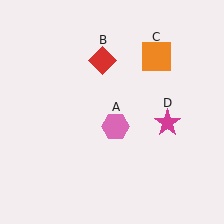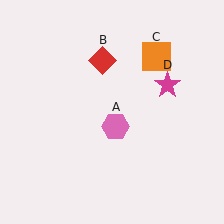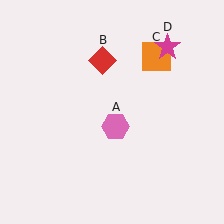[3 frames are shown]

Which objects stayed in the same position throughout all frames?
Pink hexagon (object A) and red diamond (object B) and orange square (object C) remained stationary.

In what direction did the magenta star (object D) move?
The magenta star (object D) moved up.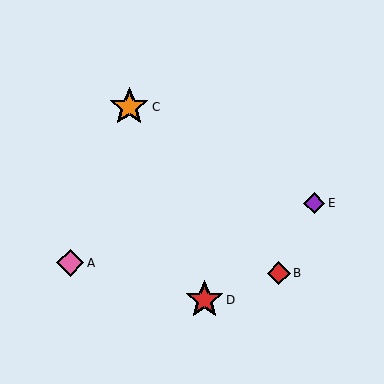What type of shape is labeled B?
Shape B is a red diamond.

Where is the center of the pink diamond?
The center of the pink diamond is at (70, 263).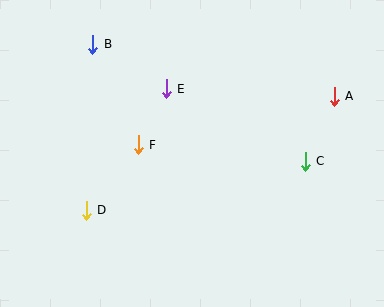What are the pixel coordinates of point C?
Point C is at (305, 161).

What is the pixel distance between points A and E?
The distance between A and E is 168 pixels.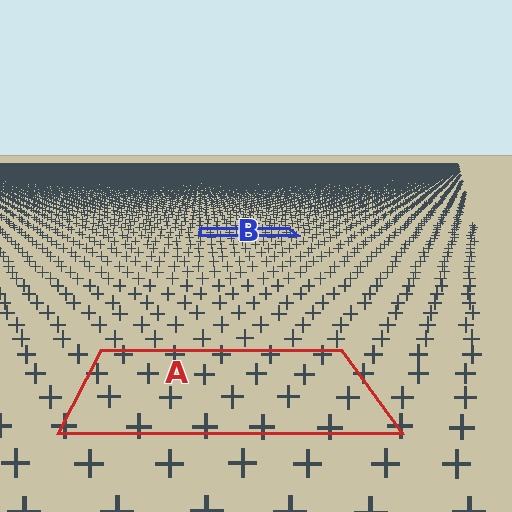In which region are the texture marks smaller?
The texture marks are smaller in region B, because it is farther away.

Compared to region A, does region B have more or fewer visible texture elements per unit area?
Region B has more texture elements per unit area — they are packed more densely because it is farther away.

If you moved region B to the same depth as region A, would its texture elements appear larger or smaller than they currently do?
They would appear larger. At a closer depth, the same texture elements are projected at a bigger on-screen size.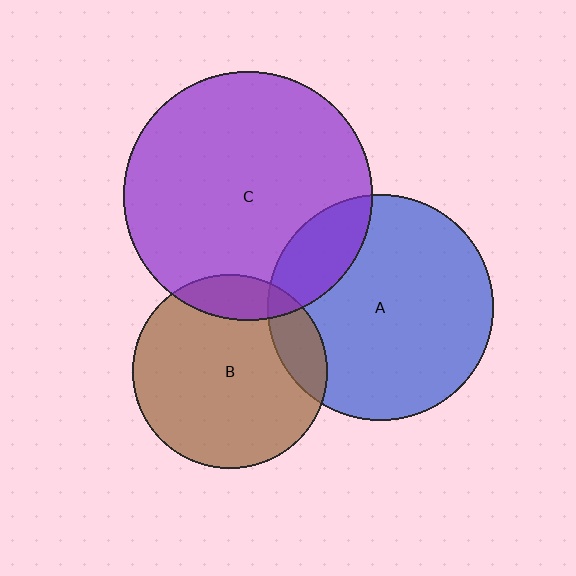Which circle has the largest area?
Circle C (purple).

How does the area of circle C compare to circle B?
Approximately 1.6 times.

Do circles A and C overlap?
Yes.